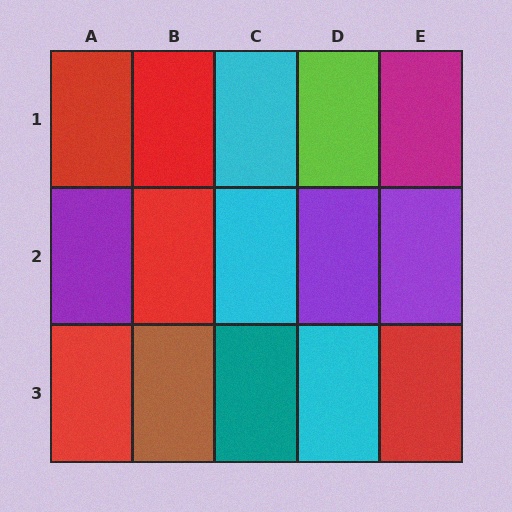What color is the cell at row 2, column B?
Red.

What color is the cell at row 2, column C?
Cyan.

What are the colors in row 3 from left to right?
Red, brown, teal, cyan, red.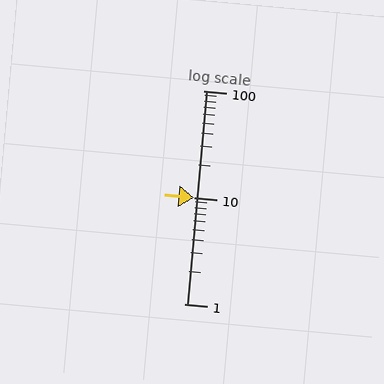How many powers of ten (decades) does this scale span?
The scale spans 2 decades, from 1 to 100.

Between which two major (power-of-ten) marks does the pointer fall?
The pointer is between 10 and 100.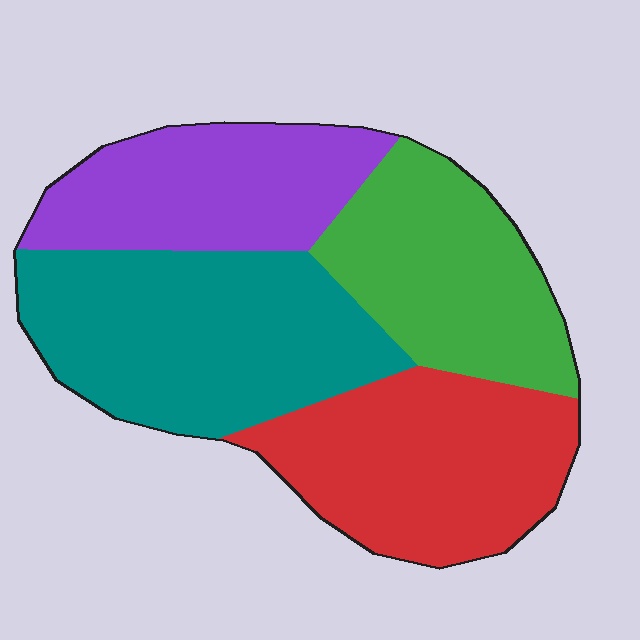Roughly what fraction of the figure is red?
Red takes up about one quarter (1/4) of the figure.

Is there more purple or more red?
Red.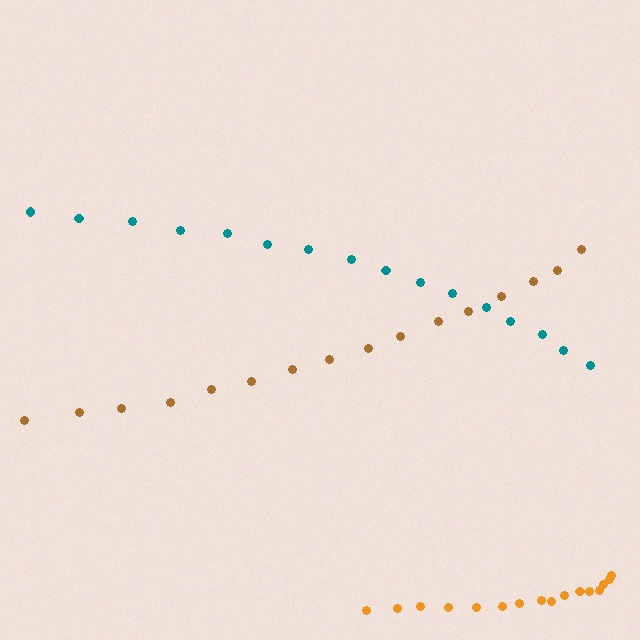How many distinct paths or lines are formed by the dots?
There are 3 distinct paths.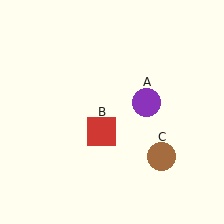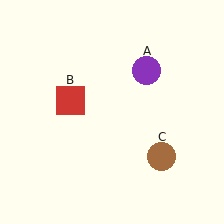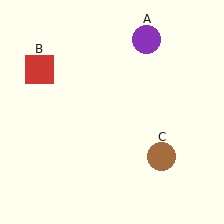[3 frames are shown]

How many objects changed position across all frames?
2 objects changed position: purple circle (object A), red square (object B).